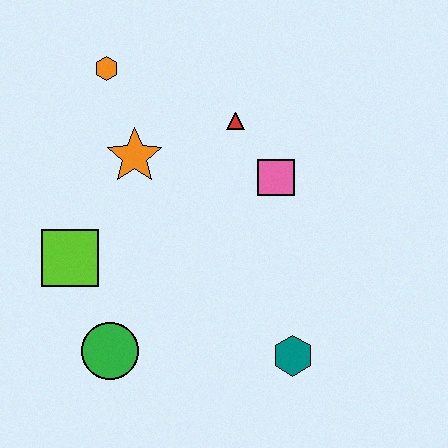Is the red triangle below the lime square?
No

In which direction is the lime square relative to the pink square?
The lime square is to the left of the pink square.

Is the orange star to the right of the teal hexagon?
No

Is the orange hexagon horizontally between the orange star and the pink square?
No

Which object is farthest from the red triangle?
The green circle is farthest from the red triangle.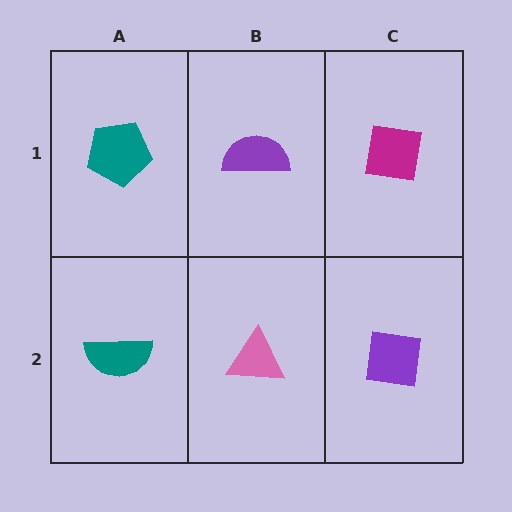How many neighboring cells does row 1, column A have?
2.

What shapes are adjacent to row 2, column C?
A magenta square (row 1, column C), a pink triangle (row 2, column B).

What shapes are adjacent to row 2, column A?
A teal pentagon (row 1, column A), a pink triangle (row 2, column B).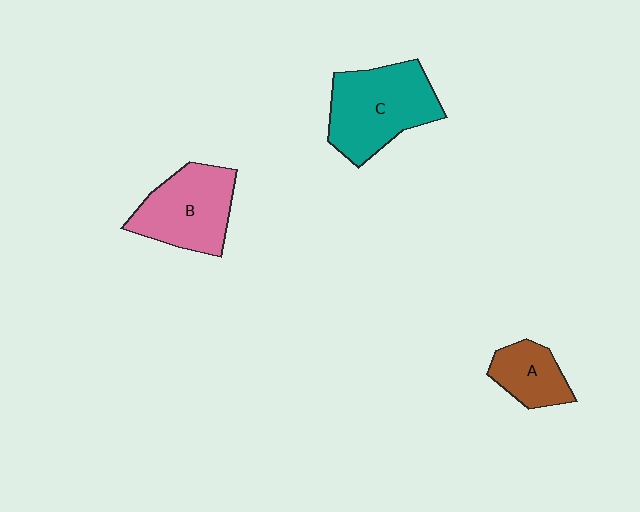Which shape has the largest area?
Shape C (teal).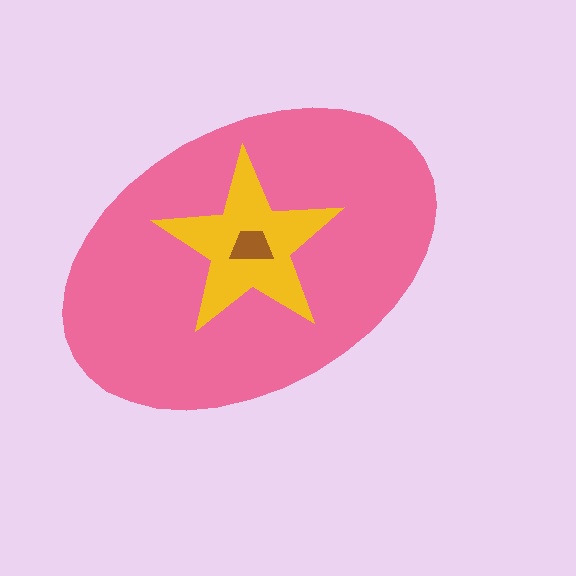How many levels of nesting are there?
3.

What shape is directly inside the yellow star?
The brown trapezoid.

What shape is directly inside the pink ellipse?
The yellow star.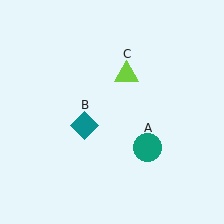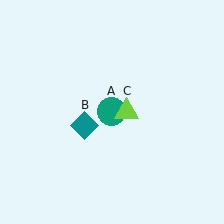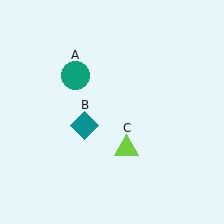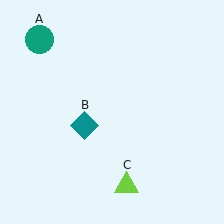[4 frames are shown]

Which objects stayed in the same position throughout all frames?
Teal diamond (object B) remained stationary.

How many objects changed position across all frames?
2 objects changed position: teal circle (object A), lime triangle (object C).